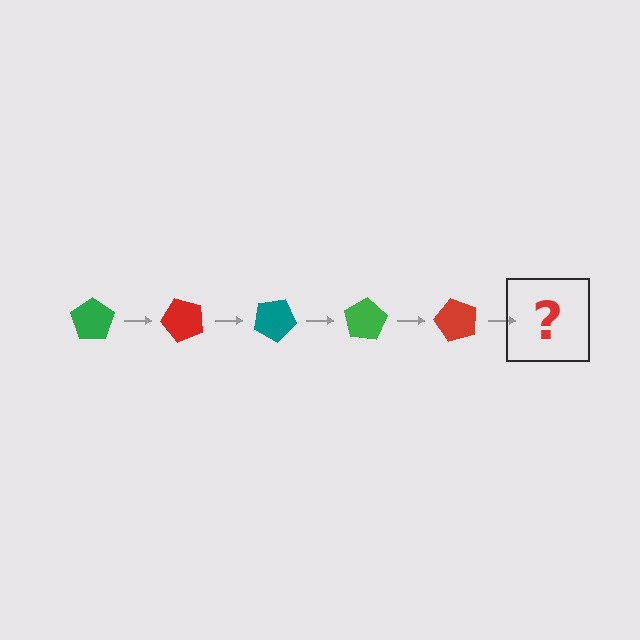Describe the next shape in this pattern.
It should be a teal pentagon, rotated 250 degrees from the start.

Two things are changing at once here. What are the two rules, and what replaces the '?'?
The two rules are that it rotates 50 degrees each step and the color cycles through green, red, and teal. The '?' should be a teal pentagon, rotated 250 degrees from the start.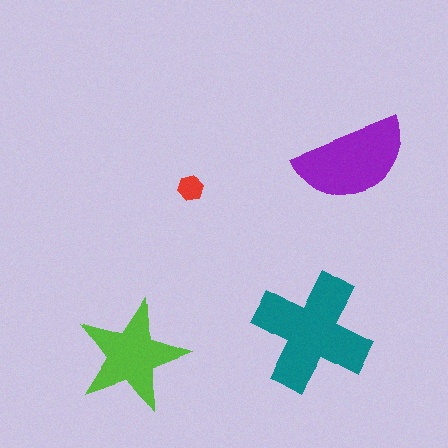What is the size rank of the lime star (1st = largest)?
3rd.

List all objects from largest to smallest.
The teal cross, the purple semicircle, the lime star, the red hexagon.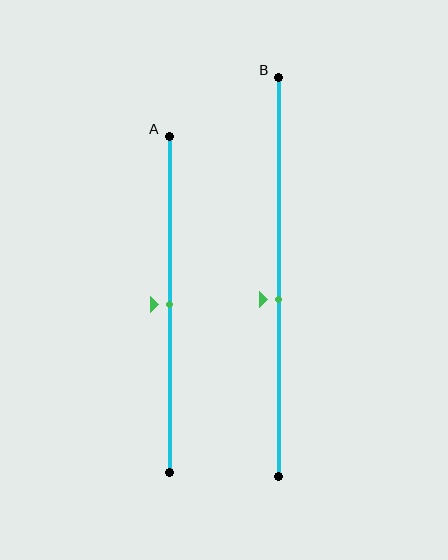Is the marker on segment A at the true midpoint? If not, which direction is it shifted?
Yes, the marker on segment A is at the true midpoint.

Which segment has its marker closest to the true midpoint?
Segment A has its marker closest to the true midpoint.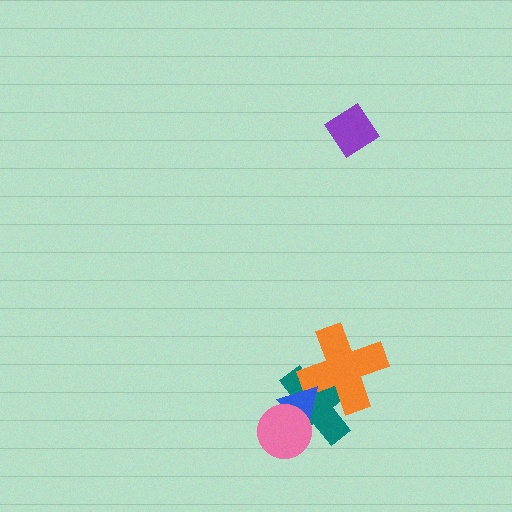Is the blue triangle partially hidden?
Yes, it is partially covered by another shape.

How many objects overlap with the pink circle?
2 objects overlap with the pink circle.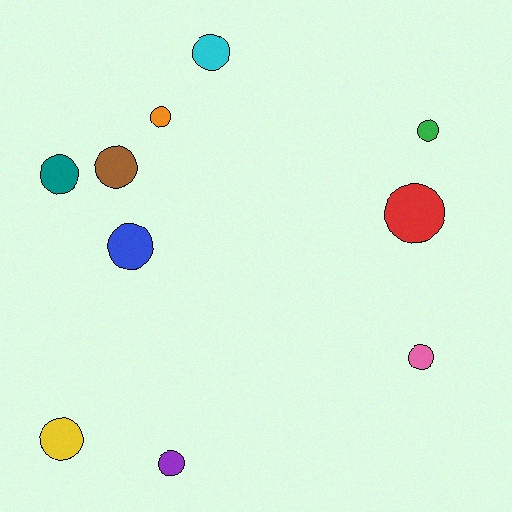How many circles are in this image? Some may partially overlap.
There are 10 circles.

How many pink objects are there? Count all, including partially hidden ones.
There is 1 pink object.